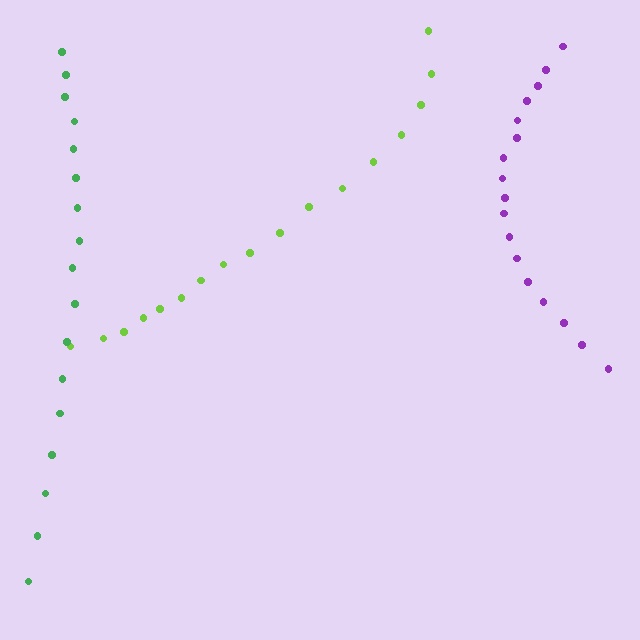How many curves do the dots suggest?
There are 3 distinct paths.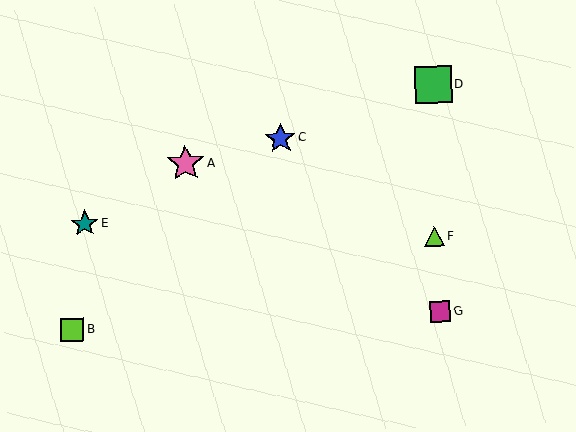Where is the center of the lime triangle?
The center of the lime triangle is at (434, 236).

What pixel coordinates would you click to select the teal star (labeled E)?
Click at (85, 224) to select the teal star E.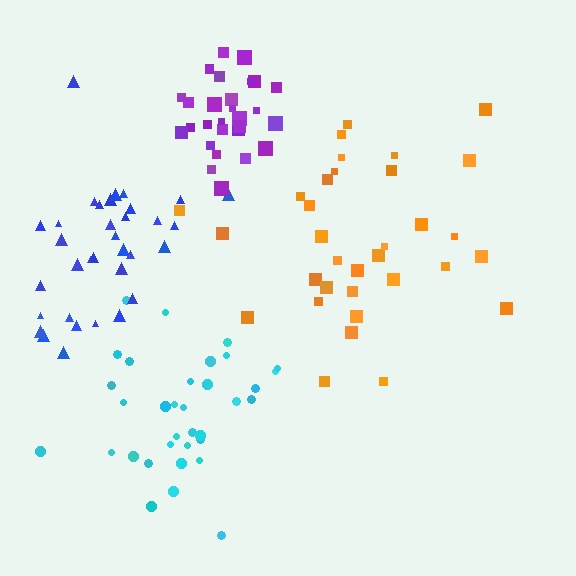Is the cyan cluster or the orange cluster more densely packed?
Cyan.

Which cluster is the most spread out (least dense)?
Orange.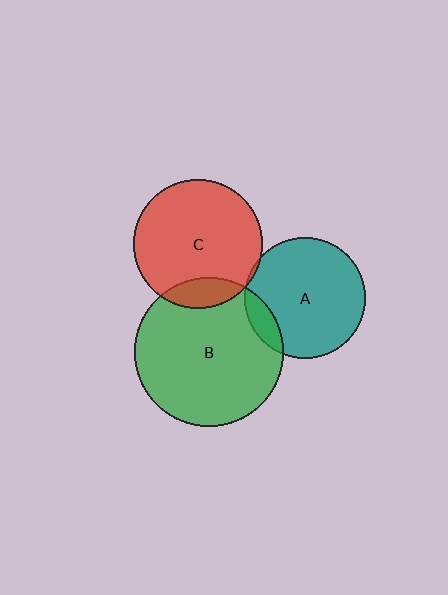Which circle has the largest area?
Circle B (green).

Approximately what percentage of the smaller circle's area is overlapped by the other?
Approximately 5%.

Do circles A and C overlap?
Yes.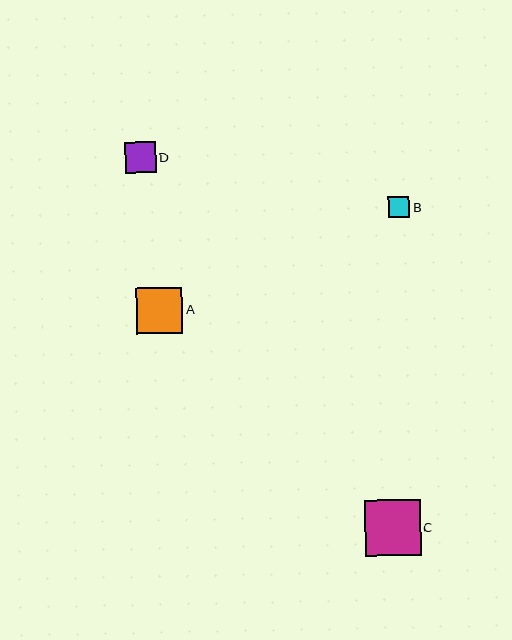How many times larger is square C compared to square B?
Square C is approximately 2.6 times the size of square B.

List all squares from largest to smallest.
From largest to smallest: C, A, D, B.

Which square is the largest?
Square C is the largest with a size of approximately 56 pixels.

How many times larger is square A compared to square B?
Square A is approximately 2.2 times the size of square B.